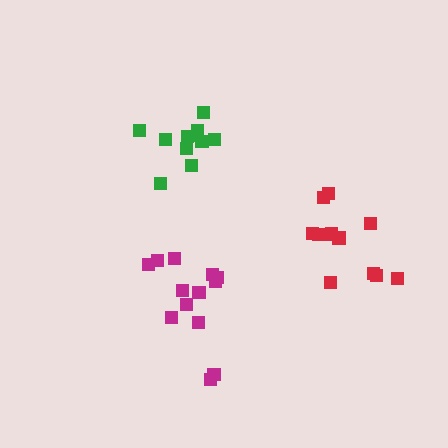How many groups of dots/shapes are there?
There are 3 groups.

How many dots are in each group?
Group 1: 11 dots, Group 2: 11 dots, Group 3: 13 dots (35 total).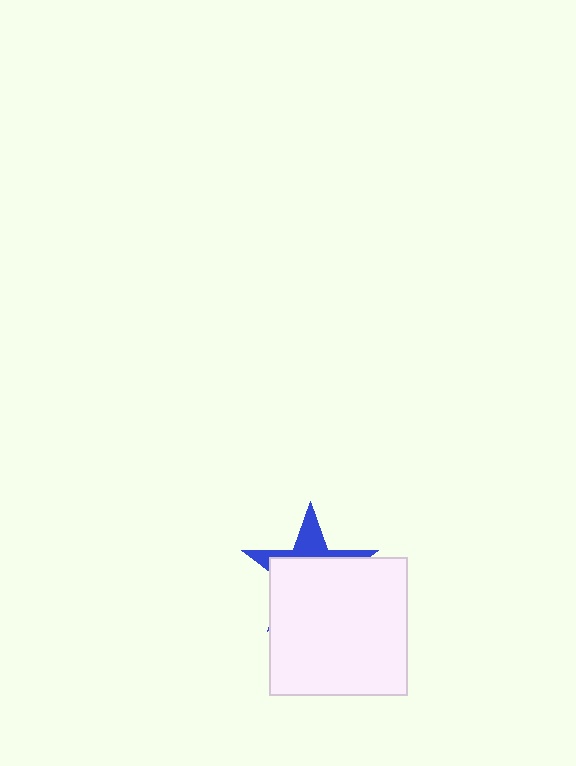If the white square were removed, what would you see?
You would see the complete blue star.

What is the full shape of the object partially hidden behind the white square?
The partially hidden object is a blue star.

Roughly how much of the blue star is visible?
A small part of it is visible (roughly 33%).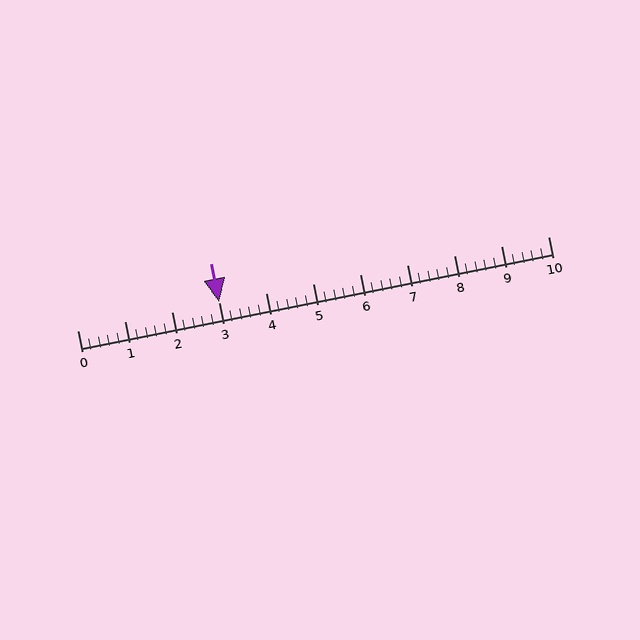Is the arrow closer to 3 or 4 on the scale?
The arrow is closer to 3.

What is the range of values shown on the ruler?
The ruler shows values from 0 to 10.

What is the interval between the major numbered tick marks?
The major tick marks are spaced 1 units apart.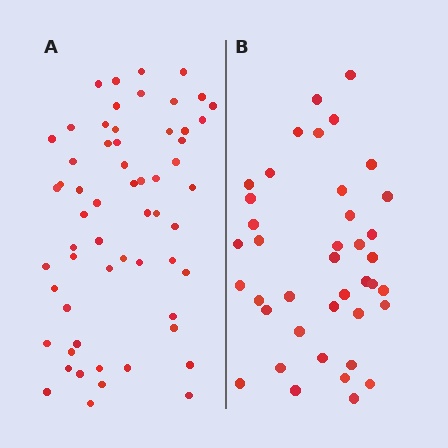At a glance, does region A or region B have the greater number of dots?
Region A (the left region) has more dots.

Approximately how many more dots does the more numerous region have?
Region A has approximately 20 more dots than region B.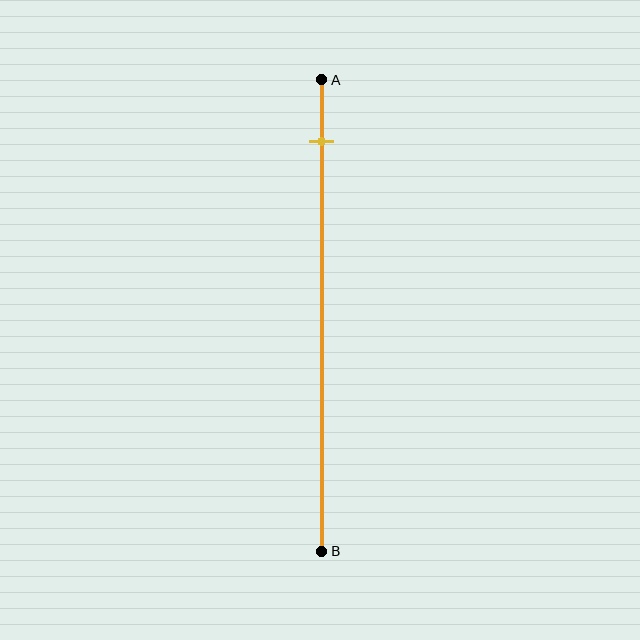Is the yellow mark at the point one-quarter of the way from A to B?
No, the mark is at about 15% from A, not at the 25% one-quarter point.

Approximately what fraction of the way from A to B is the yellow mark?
The yellow mark is approximately 15% of the way from A to B.